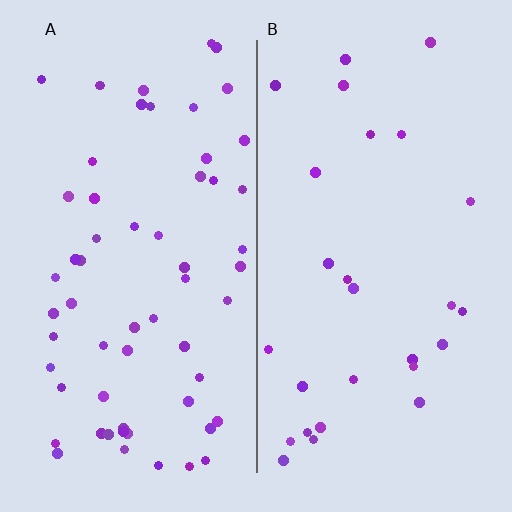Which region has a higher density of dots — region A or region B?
A (the left).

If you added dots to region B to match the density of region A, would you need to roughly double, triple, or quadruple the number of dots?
Approximately double.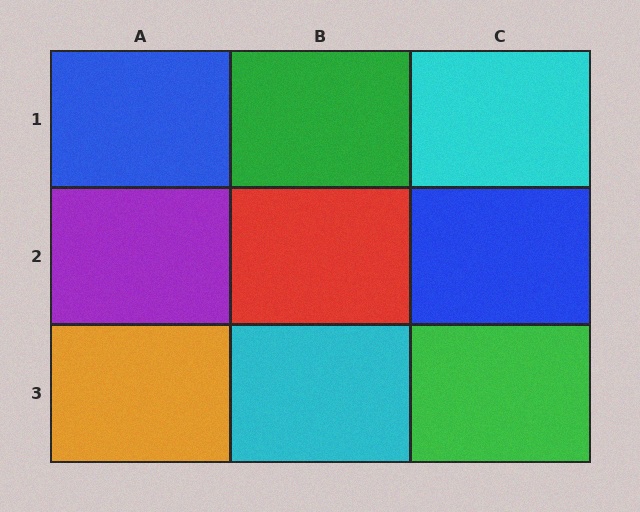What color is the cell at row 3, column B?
Cyan.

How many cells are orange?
1 cell is orange.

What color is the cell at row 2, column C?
Blue.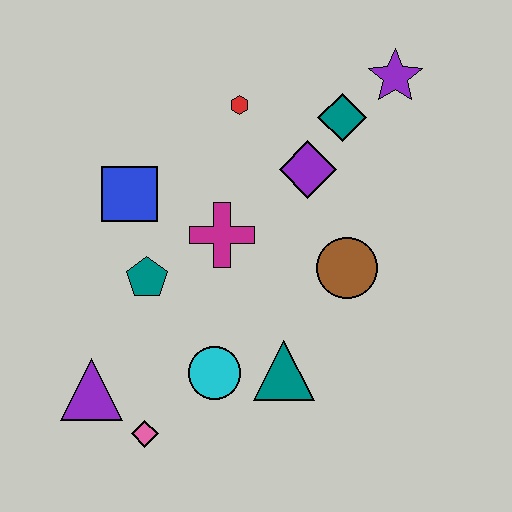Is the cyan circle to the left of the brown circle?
Yes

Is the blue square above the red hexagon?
No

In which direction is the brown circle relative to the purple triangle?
The brown circle is to the right of the purple triangle.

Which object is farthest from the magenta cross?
The purple star is farthest from the magenta cross.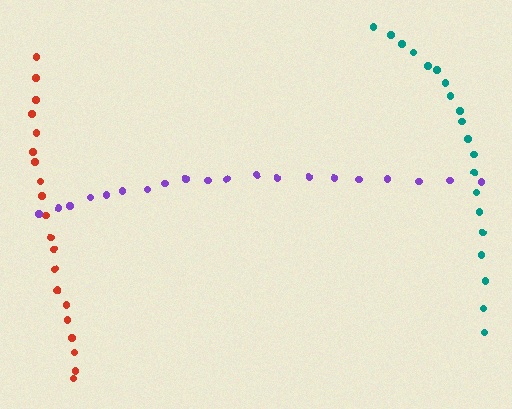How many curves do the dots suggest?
There are 3 distinct paths.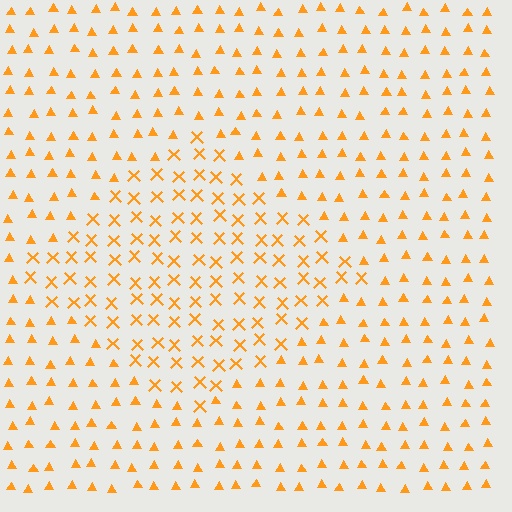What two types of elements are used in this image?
The image uses X marks inside the diamond region and triangles outside it.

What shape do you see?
I see a diamond.